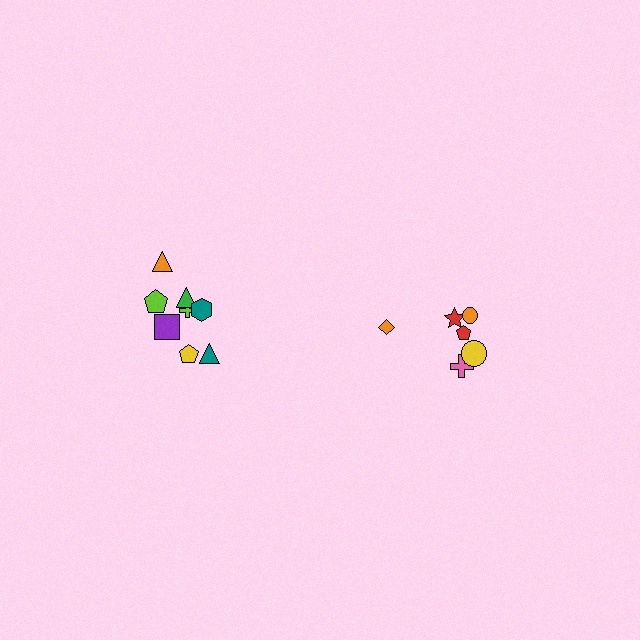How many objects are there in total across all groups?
There are 14 objects.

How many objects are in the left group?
There are 8 objects.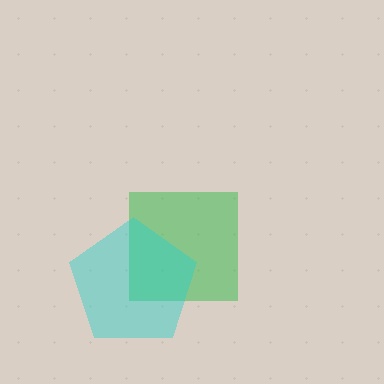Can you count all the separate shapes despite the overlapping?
Yes, there are 2 separate shapes.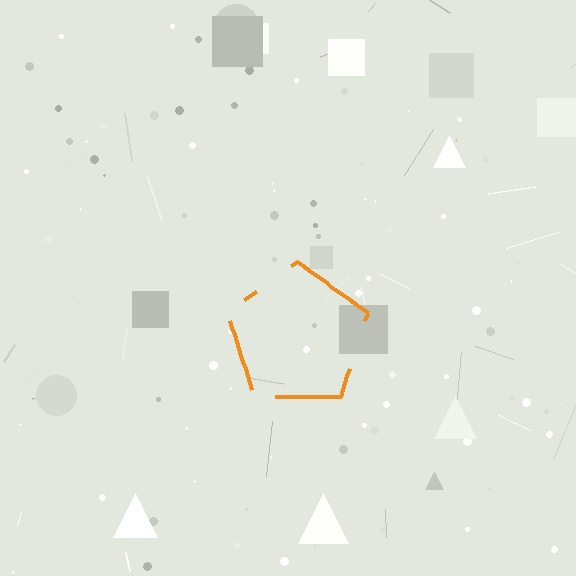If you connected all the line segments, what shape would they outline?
They would outline a pentagon.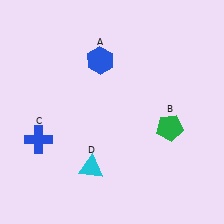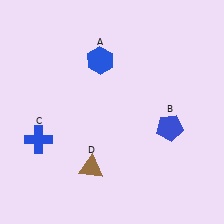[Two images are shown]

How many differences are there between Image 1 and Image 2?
There are 2 differences between the two images.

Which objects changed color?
B changed from green to blue. D changed from cyan to brown.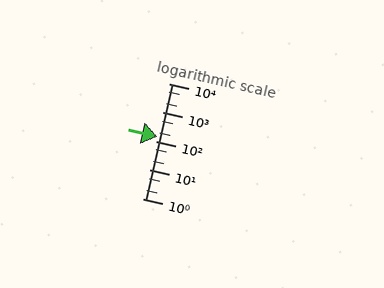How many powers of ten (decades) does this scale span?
The scale spans 4 decades, from 1 to 10000.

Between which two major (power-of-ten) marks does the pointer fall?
The pointer is between 100 and 1000.